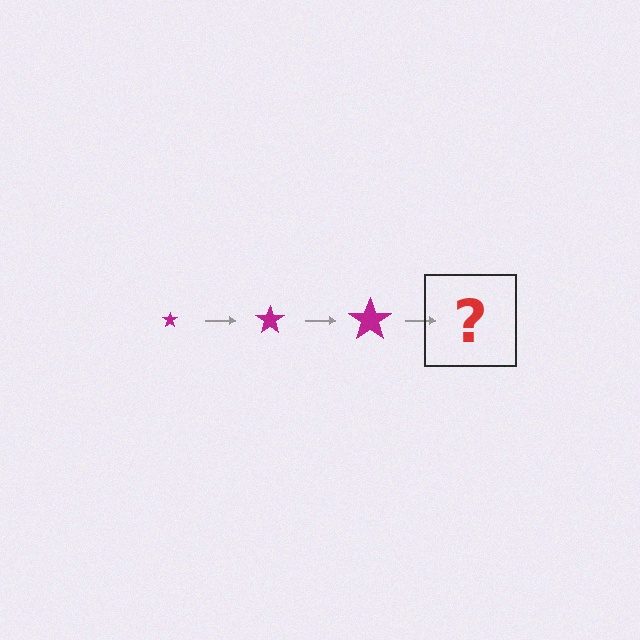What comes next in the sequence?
The next element should be a magenta star, larger than the previous one.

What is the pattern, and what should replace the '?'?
The pattern is that the star gets progressively larger each step. The '?' should be a magenta star, larger than the previous one.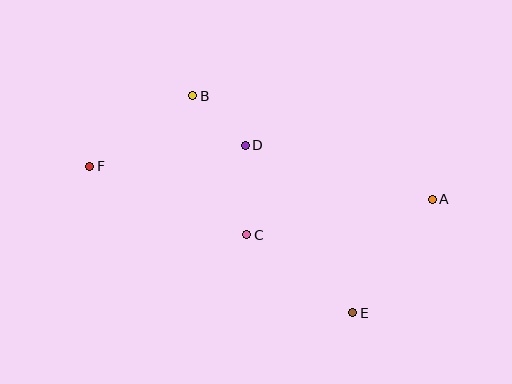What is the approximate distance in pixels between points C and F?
The distance between C and F is approximately 171 pixels.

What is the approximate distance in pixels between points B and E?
The distance between B and E is approximately 270 pixels.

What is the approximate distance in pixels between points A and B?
The distance between A and B is approximately 261 pixels.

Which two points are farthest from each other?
Points A and F are farthest from each other.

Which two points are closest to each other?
Points B and D are closest to each other.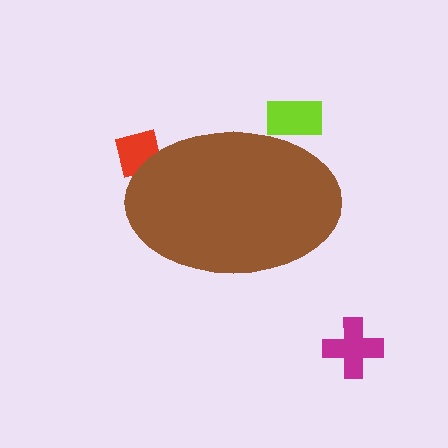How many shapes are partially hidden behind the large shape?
2 shapes are partially hidden.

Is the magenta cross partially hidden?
No, the magenta cross is fully visible.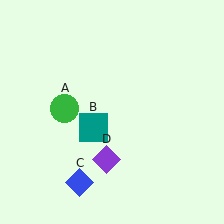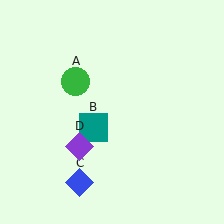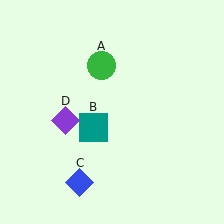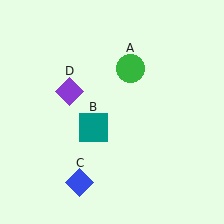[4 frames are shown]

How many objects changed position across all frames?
2 objects changed position: green circle (object A), purple diamond (object D).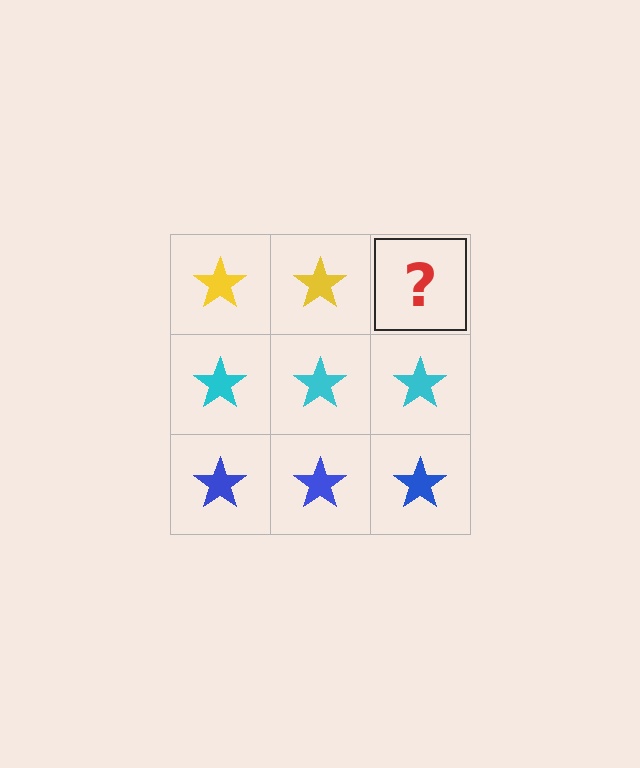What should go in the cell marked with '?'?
The missing cell should contain a yellow star.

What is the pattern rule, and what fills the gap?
The rule is that each row has a consistent color. The gap should be filled with a yellow star.